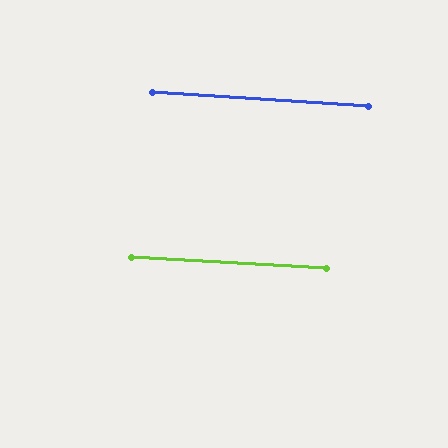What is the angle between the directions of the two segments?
Approximately 0 degrees.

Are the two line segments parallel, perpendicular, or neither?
Parallel — their directions differ by only 0.4°.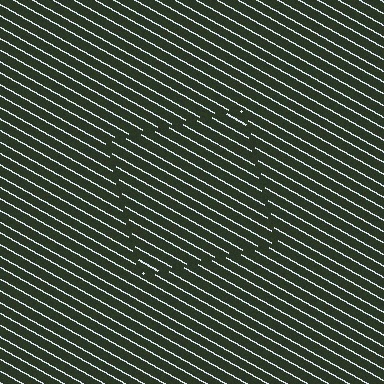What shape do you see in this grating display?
An illusory square. The interior of the shape contains the same grating, shifted by half a period — the contour is defined by the phase discontinuity where line-ends from the inner and outer gratings abut.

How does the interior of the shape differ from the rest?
The interior of the shape contains the same grating, shifted by half a period — the contour is defined by the phase discontinuity where line-ends from the inner and outer gratings abut.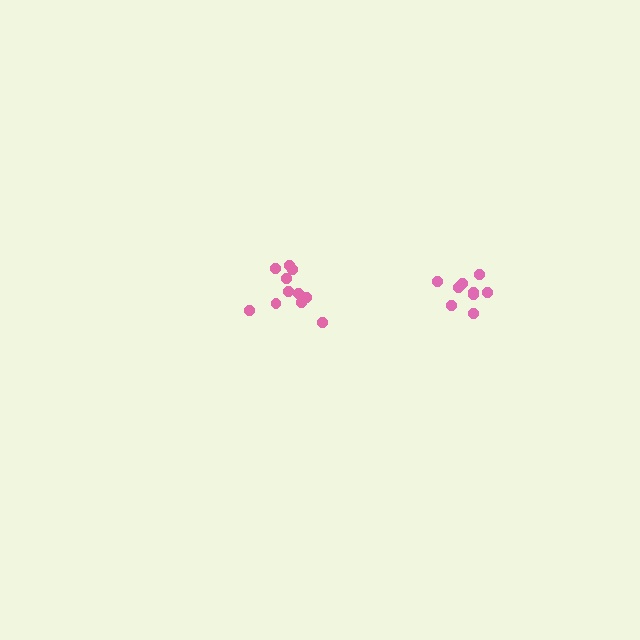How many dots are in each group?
Group 1: 11 dots, Group 2: 9 dots (20 total).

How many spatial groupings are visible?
There are 2 spatial groupings.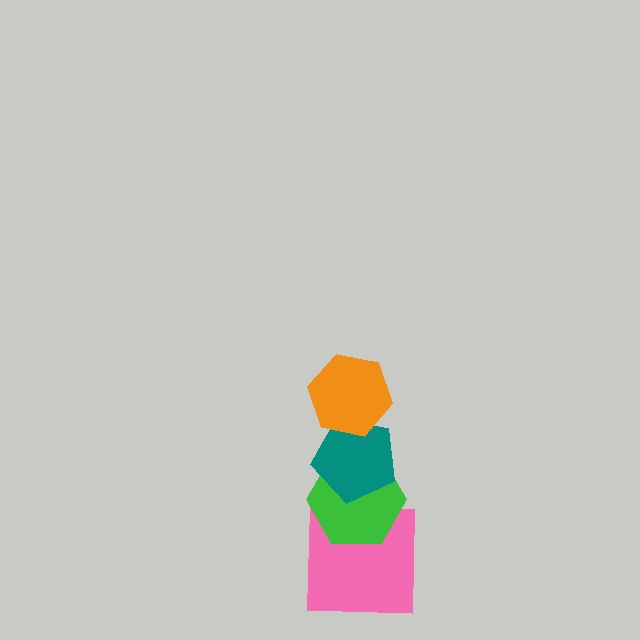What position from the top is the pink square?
The pink square is 4th from the top.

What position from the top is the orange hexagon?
The orange hexagon is 1st from the top.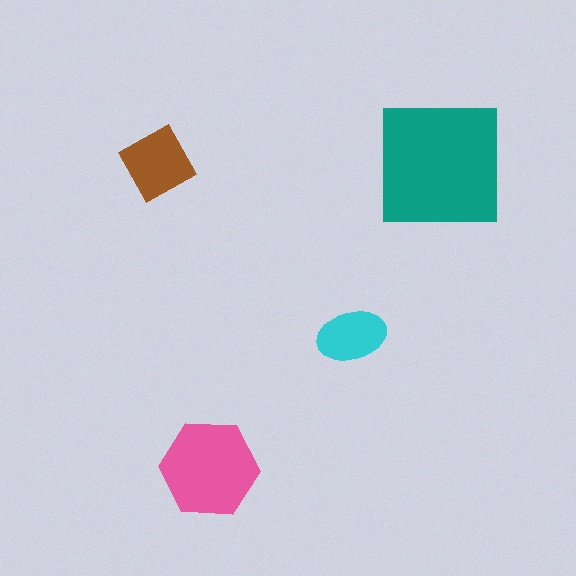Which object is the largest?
The teal square.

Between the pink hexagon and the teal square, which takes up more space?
The teal square.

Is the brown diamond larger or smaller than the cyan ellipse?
Larger.